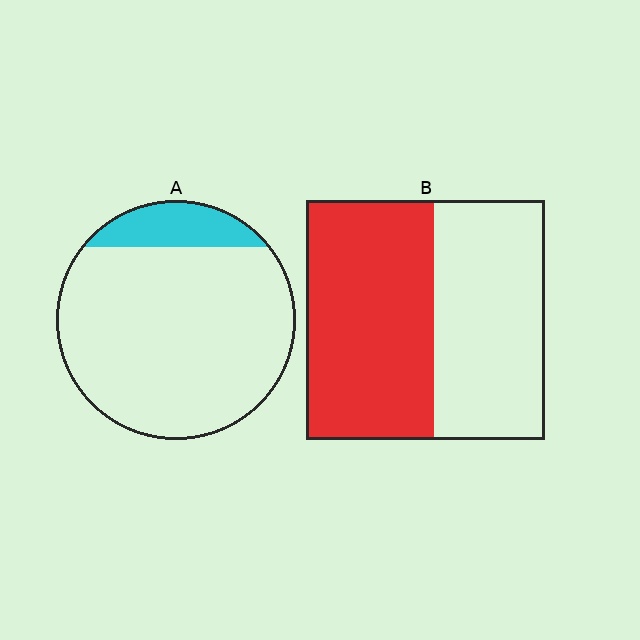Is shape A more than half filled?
No.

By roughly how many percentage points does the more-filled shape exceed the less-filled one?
By roughly 40 percentage points (B over A).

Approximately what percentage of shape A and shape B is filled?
A is approximately 15% and B is approximately 55%.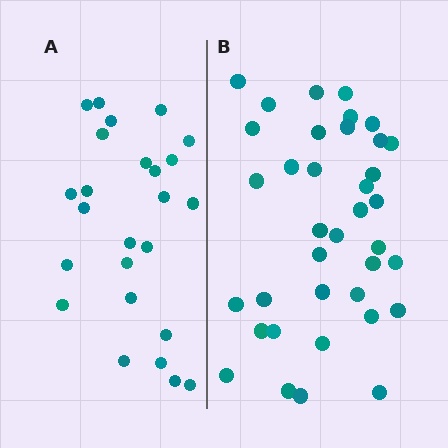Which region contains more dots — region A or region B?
Region B (the right region) has more dots.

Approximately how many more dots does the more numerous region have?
Region B has roughly 12 or so more dots than region A.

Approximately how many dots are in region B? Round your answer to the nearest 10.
About 40 dots. (The exact count is 37, which rounds to 40.)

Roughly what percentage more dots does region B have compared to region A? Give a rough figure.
About 50% more.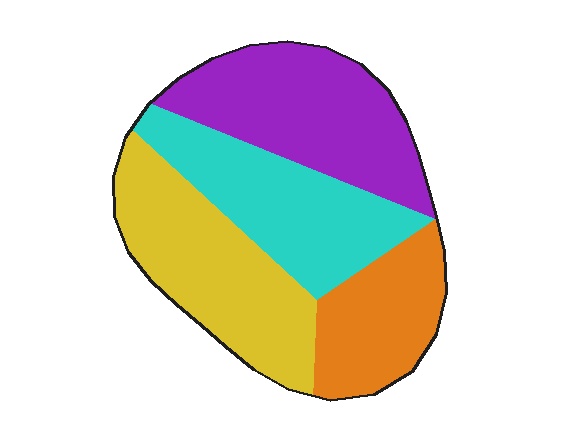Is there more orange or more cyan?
Cyan.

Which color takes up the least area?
Orange, at roughly 20%.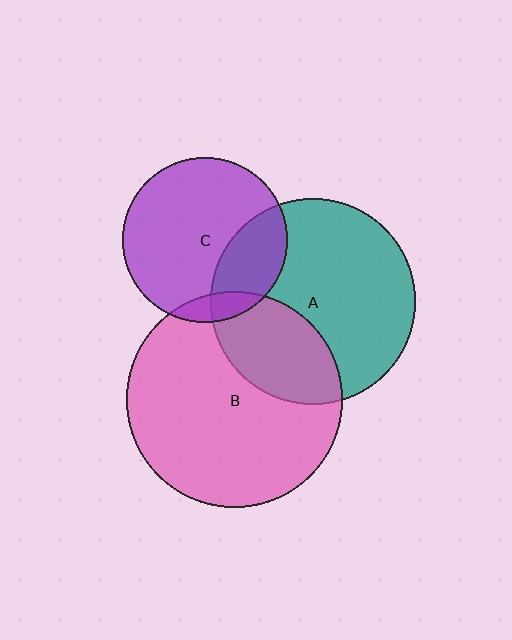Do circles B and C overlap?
Yes.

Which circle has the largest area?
Circle B (pink).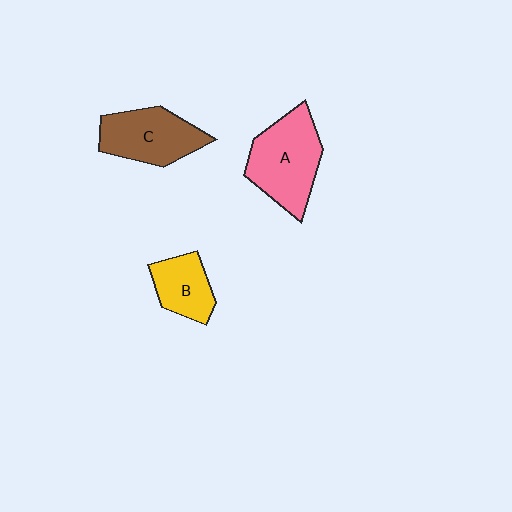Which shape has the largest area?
Shape A (pink).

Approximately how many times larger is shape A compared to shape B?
Approximately 1.7 times.